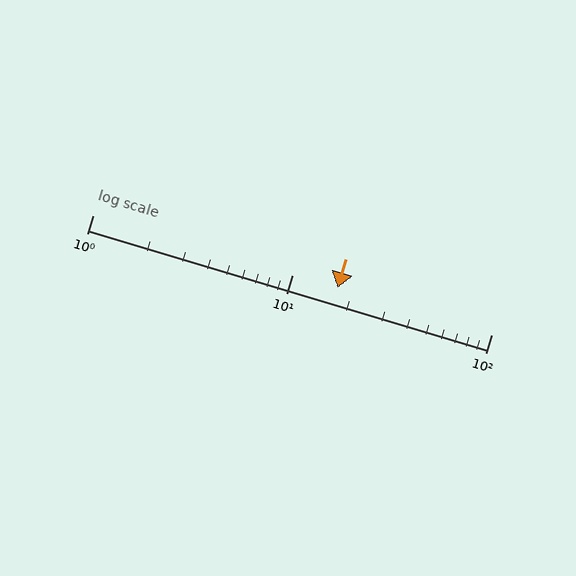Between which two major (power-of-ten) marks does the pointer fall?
The pointer is between 10 and 100.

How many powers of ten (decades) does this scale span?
The scale spans 2 decades, from 1 to 100.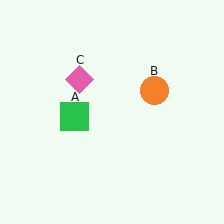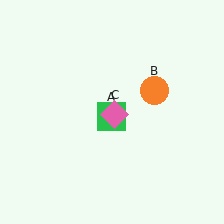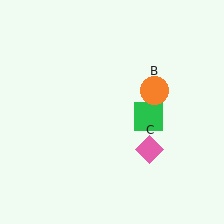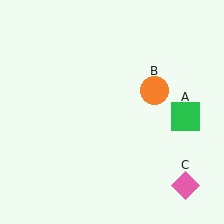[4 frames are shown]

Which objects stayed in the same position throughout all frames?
Orange circle (object B) remained stationary.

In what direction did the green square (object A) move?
The green square (object A) moved right.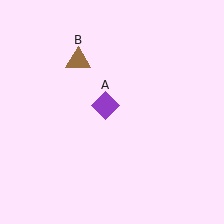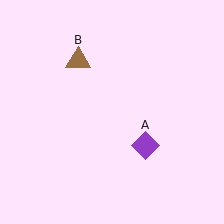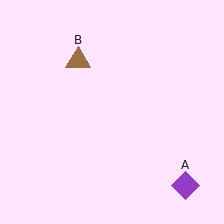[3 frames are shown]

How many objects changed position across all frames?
1 object changed position: purple diamond (object A).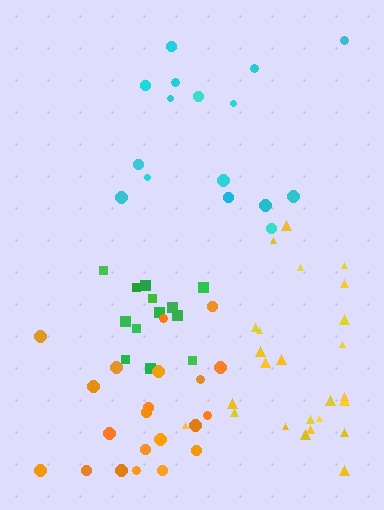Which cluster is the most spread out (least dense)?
Cyan.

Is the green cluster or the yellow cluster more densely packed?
Green.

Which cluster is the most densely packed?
Green.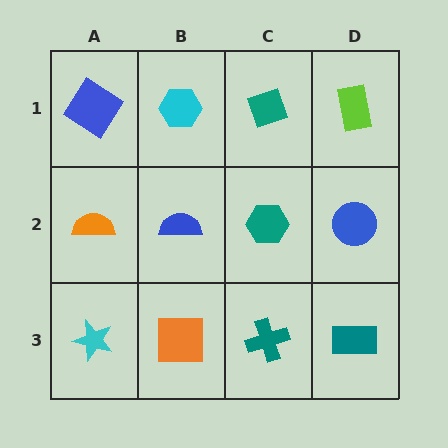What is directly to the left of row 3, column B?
A cyan star.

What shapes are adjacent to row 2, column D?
A lime rectangle (row 1, column D), a teal rectangle (row 3, column D), a teal hexagon (row 2, column C).